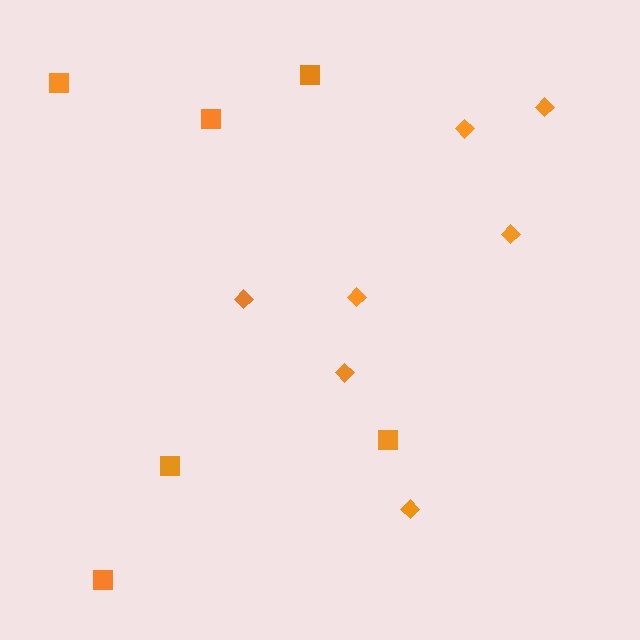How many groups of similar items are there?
There are 2 groups: one group of diamonds (7) and one group of squares (6).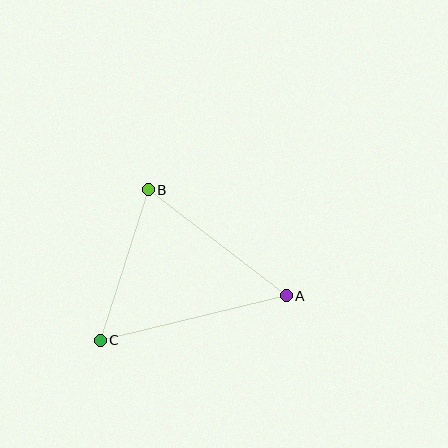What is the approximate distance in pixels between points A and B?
The distance between A and B is approximately 174 pixels.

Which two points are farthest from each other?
Points A and C are farthest from each other.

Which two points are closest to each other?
Points B and C are closest to each other.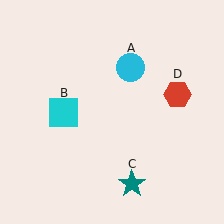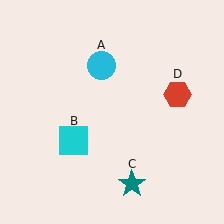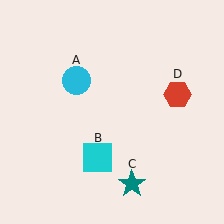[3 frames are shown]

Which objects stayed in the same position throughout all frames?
Teal star (object C) and red hexagon (object D) remained stationary.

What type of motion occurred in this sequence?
The cyan circle (object A), cyan square (object B) rotated counterclockwise around the center of the scene.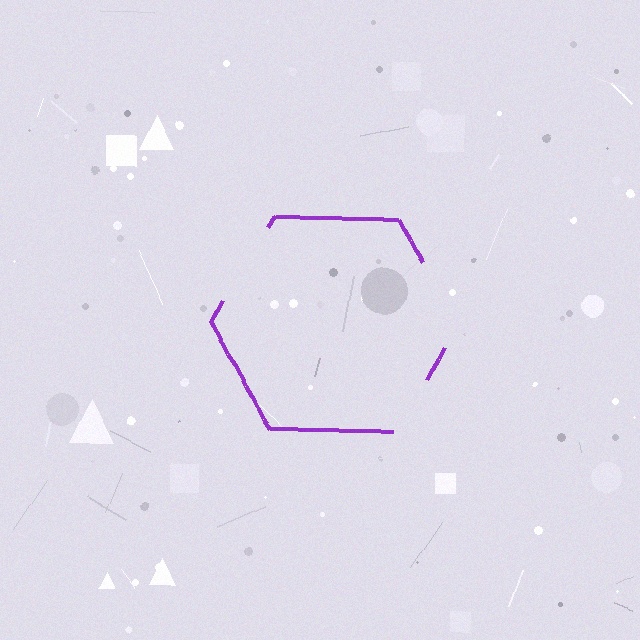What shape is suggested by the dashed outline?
The dashed outline suggests a hexagon.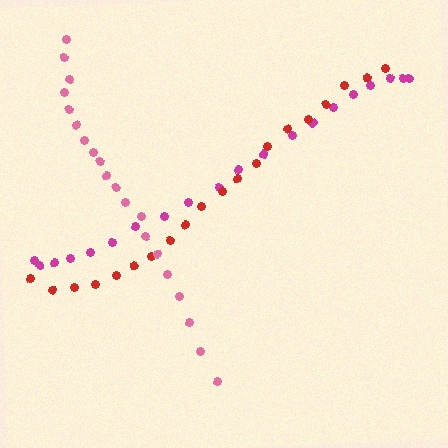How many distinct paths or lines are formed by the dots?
There are 3 distinct paths.